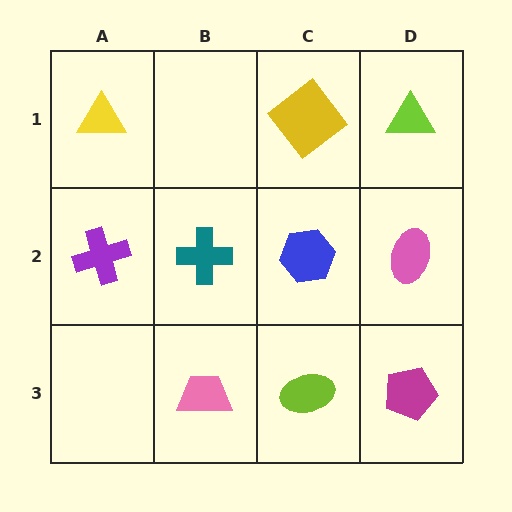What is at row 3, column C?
A lime ellipse.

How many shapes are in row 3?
3 shapes.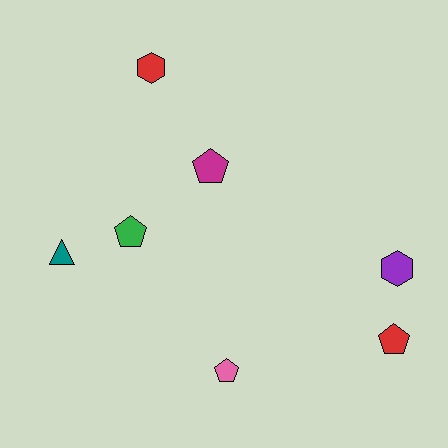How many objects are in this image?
There are 7 objects.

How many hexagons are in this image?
There are 2 hexagons.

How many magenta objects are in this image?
There is 1 magenta object.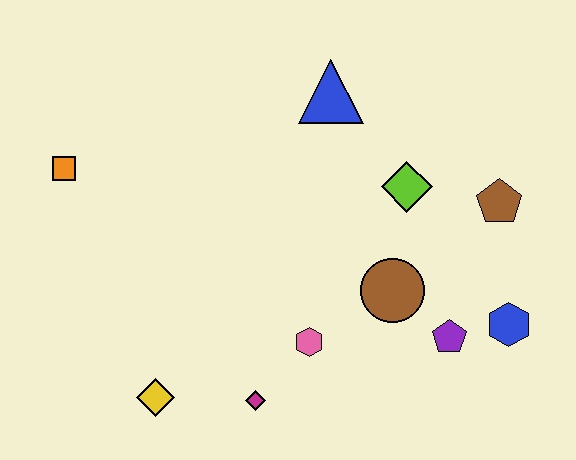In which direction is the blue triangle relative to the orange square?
The blue triangle is to the right of the orange square.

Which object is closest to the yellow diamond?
The magenta diamond is closest to the yellow diamond.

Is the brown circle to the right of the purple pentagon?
No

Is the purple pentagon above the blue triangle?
No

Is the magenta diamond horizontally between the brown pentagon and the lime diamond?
No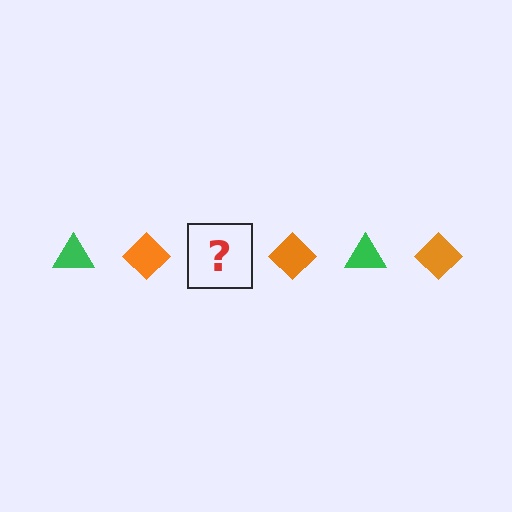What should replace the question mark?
The question mark should be replaced with a green triangle.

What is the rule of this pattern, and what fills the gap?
The rule is that the pattern alternates between green triangle and orange diamond. The gap should be filled with a green triangle.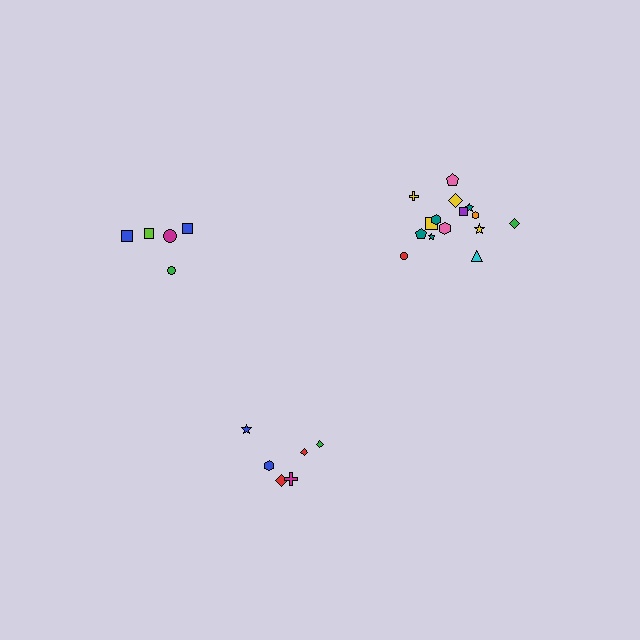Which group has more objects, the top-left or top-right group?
The top-right group.